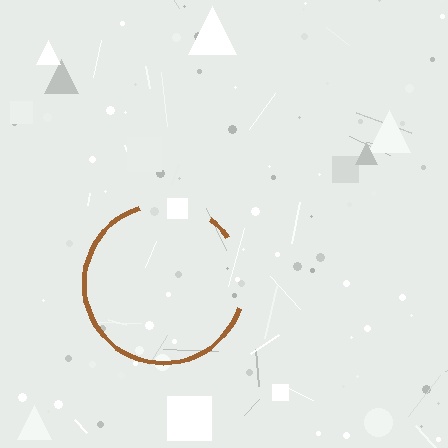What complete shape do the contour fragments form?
The contour fragments form a circle.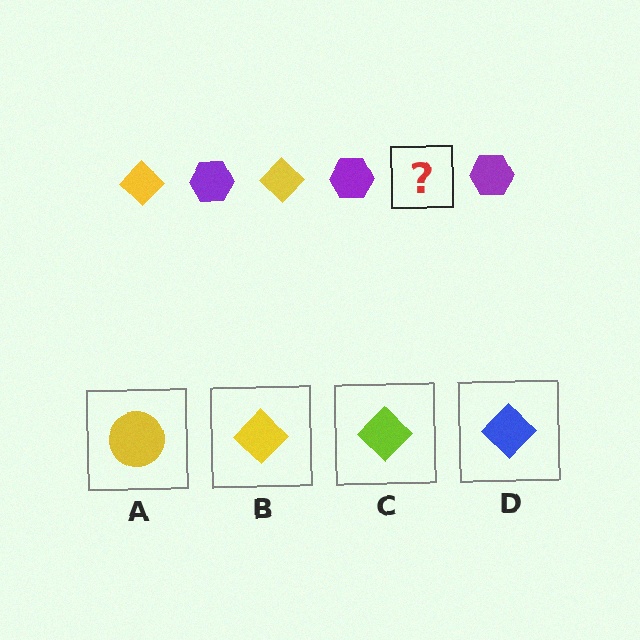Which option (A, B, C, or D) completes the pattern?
B.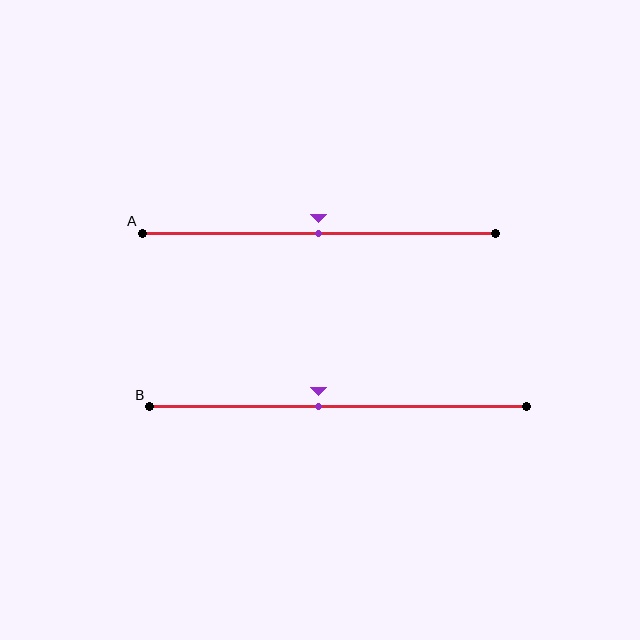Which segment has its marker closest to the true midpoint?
Segment A has its marker closest to the true midpoint.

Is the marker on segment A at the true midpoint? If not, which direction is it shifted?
Yes, the marker on segment A is at the true midpoint.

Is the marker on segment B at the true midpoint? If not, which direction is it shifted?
No, the marker on segment B is shifted to the left by about 5% of the segment length.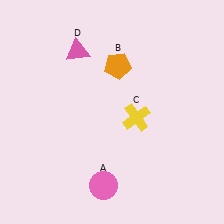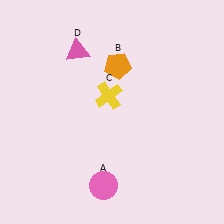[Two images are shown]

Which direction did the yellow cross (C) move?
The yellow cross (C) moved left.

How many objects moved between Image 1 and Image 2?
1 object moved between the two images.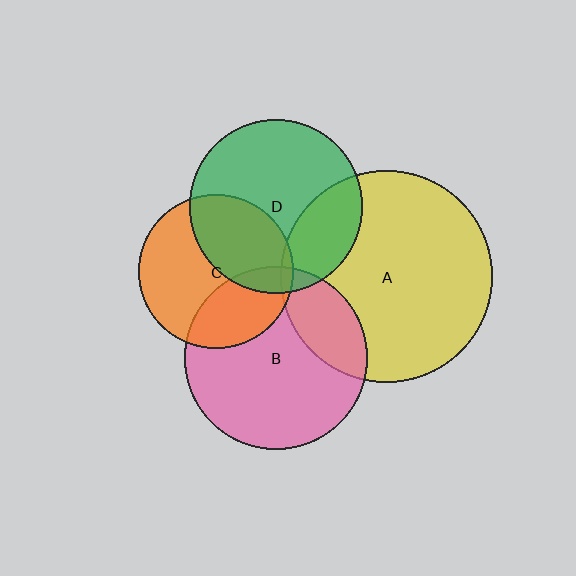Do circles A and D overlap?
Yes.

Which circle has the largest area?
Circle A (yellow).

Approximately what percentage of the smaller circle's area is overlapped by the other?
Approximately 25%.